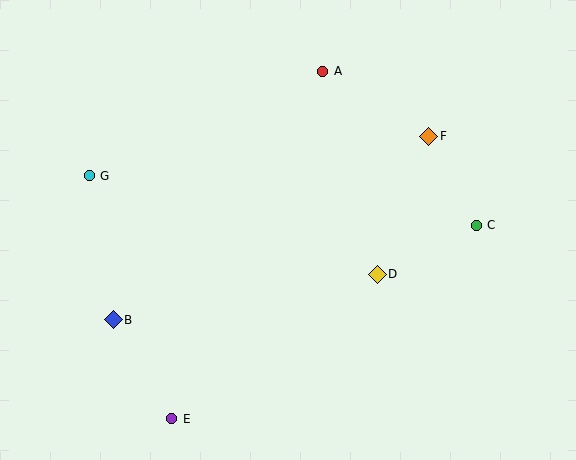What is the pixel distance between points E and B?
The distance between E and B is 115 pixels.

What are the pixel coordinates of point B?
Point B is at (113, 320).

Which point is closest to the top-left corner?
Point G is closest to the top-left corner.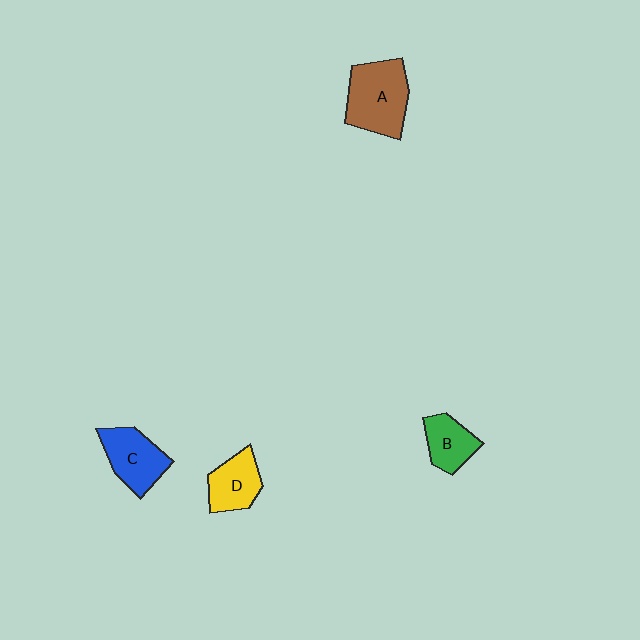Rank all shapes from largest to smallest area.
From largest to smallest: A (brown), C (blue), D (yellow), B (green).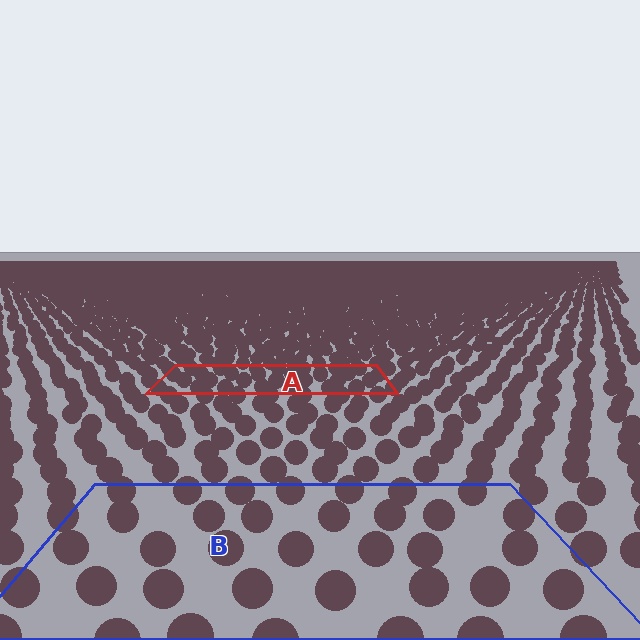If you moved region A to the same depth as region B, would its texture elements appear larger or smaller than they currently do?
They would appear larger. At a closer depth, the same texture elements are projected at a bigger on-screen size.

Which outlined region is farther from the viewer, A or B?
Region A is farther from the viewer — the texture elements inside it appear smaller and more densely packed.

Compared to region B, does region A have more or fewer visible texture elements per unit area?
Region A has more texture elements per unit area — they are packed more densely because it is farther away.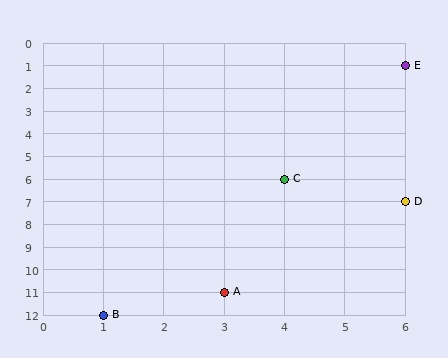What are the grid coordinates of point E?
Point E is at grid coordinates (6, 1).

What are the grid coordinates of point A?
Point A is at grid coordinates (3, 11).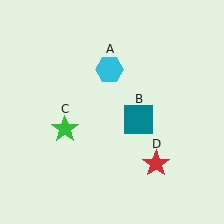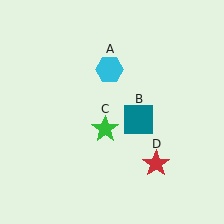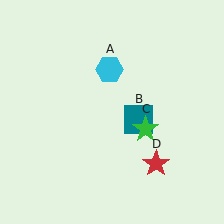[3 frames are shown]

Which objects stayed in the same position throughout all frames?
Cyan hexagon (object A) and teal square (object B) and red star (object D) remained stationary.